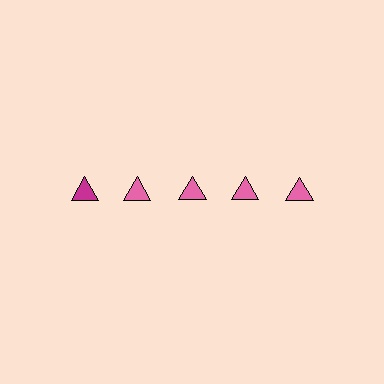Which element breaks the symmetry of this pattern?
The magenta triangle in the top row, leftmost column breaks the symmetry. All other shapes are pink triangles.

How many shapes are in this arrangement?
There are 5 shapes arranged in a grid pattern.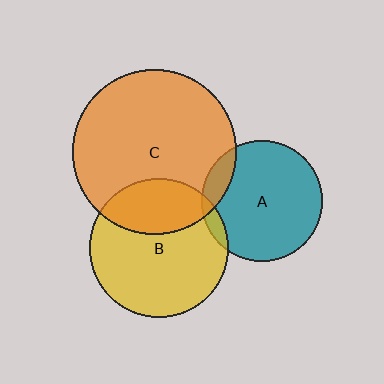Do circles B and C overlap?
Yes.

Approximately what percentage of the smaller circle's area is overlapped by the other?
Approximately 30%.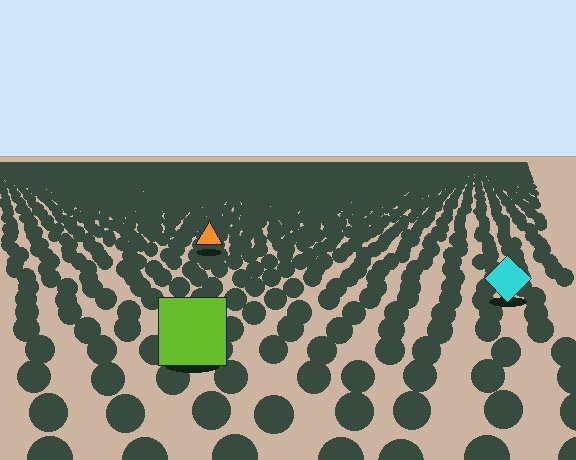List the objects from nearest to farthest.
From nearest to farthest: the lime square, the cyan diamond, the orange triangle.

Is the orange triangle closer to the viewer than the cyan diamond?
No. The cyan diamond is closer — you can tell from the texture gradient: the ground texture is coarser near it.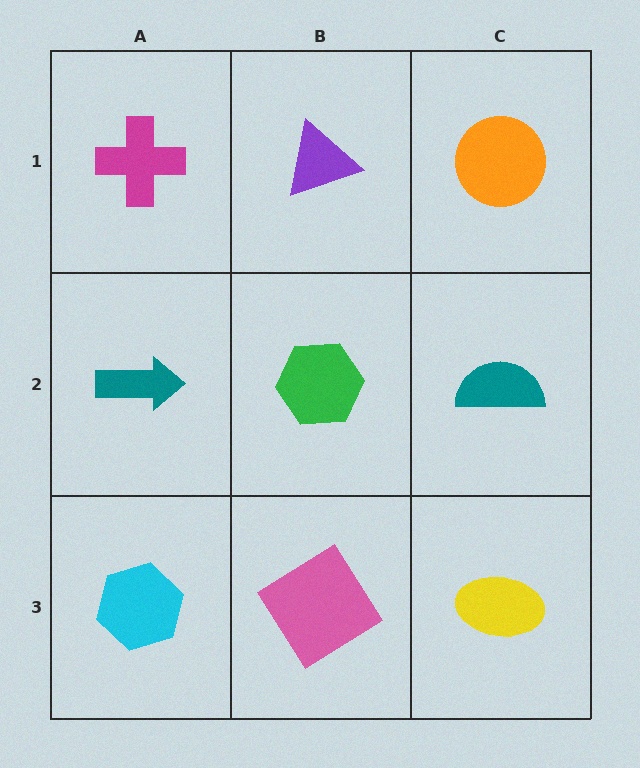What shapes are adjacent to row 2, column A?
A magenta cross (row 1, column A), a cyan hexagon (row 3, column A), a green hexagon (row 2, column B).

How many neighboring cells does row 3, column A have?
2.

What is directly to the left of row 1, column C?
A purple triangle.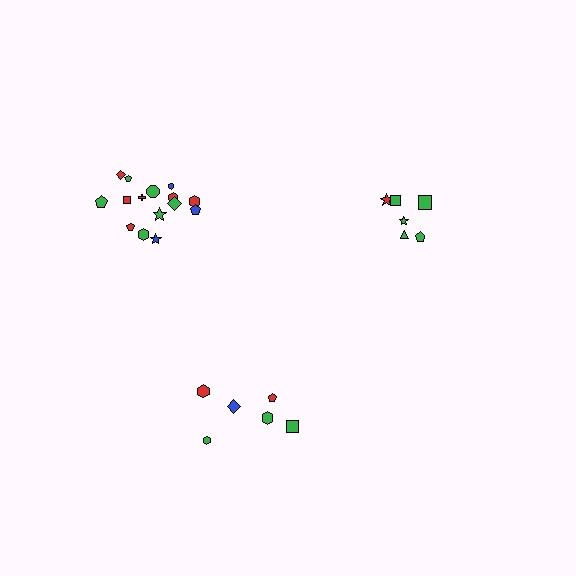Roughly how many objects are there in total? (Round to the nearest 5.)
Roughly 25 objects in total.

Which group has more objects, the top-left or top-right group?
The top-left group.